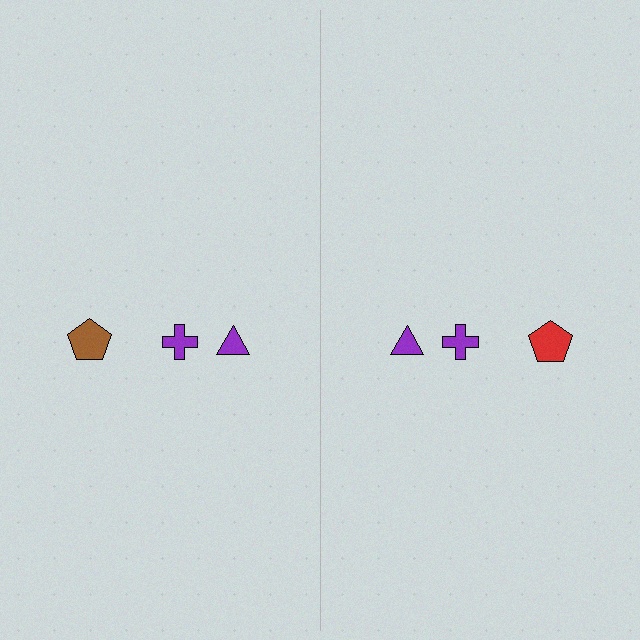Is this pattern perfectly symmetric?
No, the pattern is not perfectly symmetric. The red pentagon on the right side breaks the symmetry — its mirror counterpart is brown.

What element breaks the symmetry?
The red pentagon on the right side breaks the symmetry — its mirror counterpart is brown.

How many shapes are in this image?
There are 6 shapes in this image.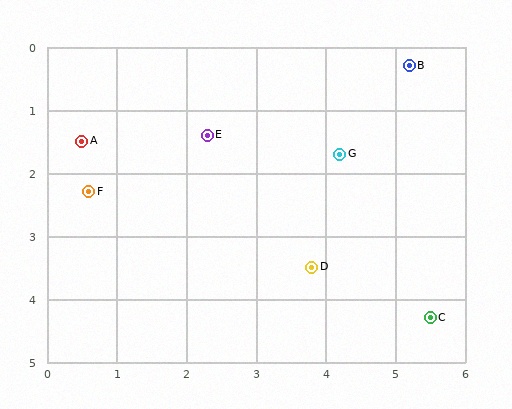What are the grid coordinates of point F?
Point F is at approximately (0.6, 2.3).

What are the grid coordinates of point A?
Point A is at approximately (0.5, 1.5).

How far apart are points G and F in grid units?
Points G and F are about 3.6 grid units apart.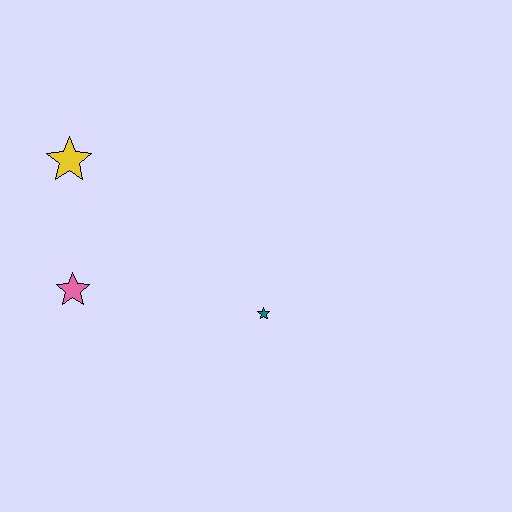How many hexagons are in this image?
There are no hexagons.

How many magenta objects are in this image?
There are no magenta objects.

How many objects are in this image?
There are 3 objects.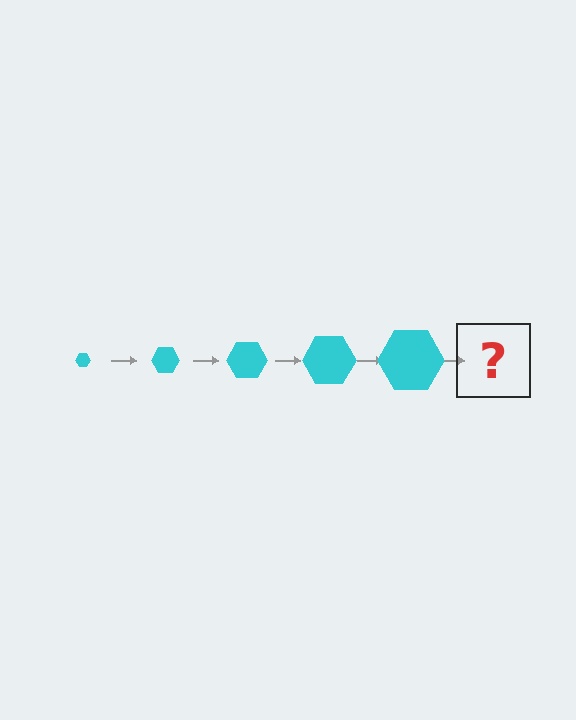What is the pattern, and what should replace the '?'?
The pattern is that the hexagon gets progressively larger each step. The '?' should be a cyan hexagon, larger than the previous one.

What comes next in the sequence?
The next element should be a cyan hexagon, larger than the previous one.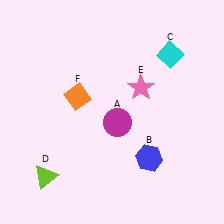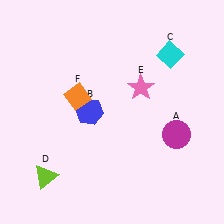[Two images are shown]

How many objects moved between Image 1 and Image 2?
2 objects moved between the two images.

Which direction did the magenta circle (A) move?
The magenta circle (A) moved right.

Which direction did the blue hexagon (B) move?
The blue hexagon (B) moved left.